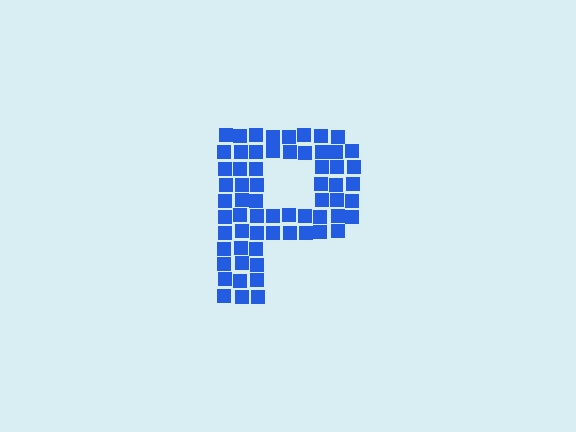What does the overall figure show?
The overall figure shows the letter P.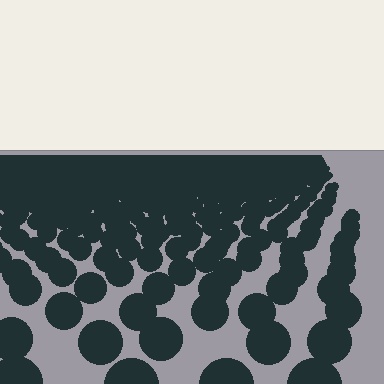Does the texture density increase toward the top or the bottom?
Density increases toward the top.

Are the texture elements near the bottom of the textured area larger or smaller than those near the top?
Larger. Near the bottom, elements are closer to the viewer and appear at a bigger on-screen size.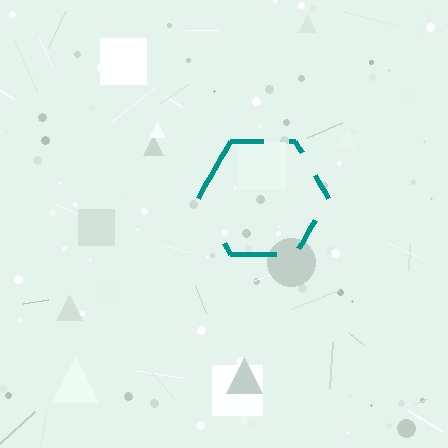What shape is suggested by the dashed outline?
The dashed outline suggests a hexagon.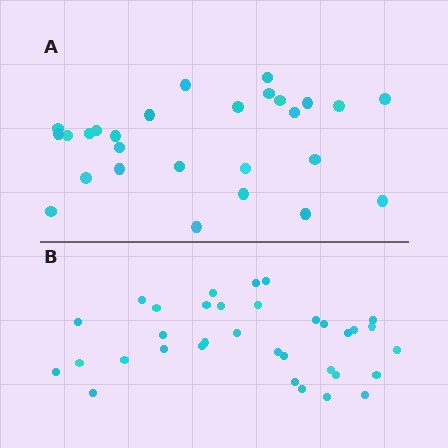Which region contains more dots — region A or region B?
Region B (the bottom region) has more dots.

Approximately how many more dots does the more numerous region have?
Region B has roughly 8 or so more dots than region A.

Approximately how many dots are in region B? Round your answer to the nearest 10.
About 30 dots. (The exact count is 34, which rounds to 30.)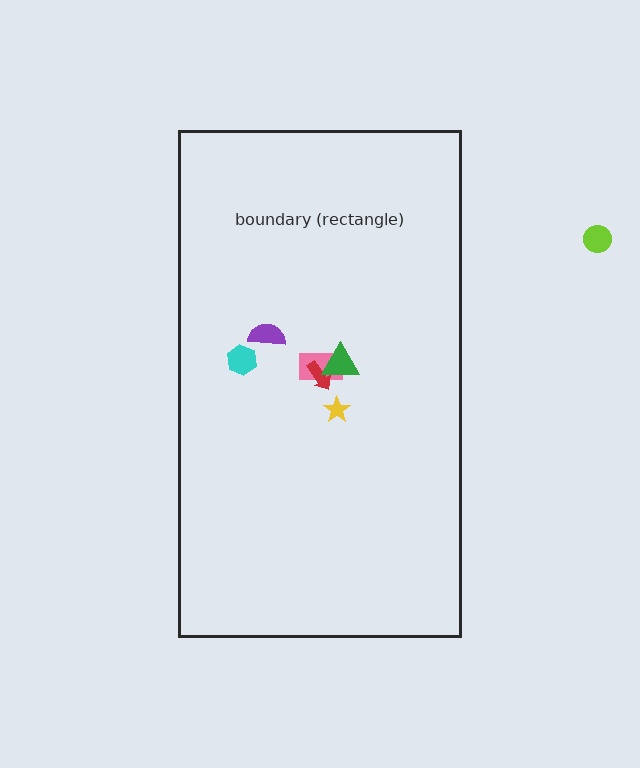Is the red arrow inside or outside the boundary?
Inside.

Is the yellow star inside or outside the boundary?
Inside.